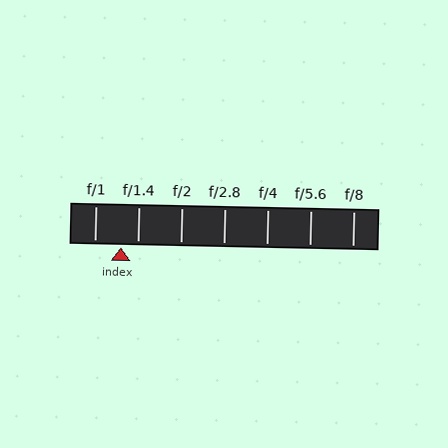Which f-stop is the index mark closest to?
The index mark is closest to f/1.4.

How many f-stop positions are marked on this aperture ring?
There are 7 f-stop positions marked.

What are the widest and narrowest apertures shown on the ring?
The widest aperture shown is f/1 and the narrowest is f/8.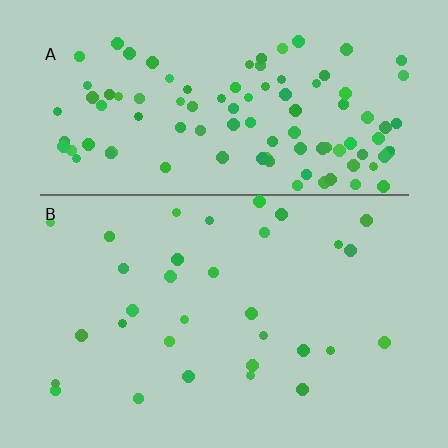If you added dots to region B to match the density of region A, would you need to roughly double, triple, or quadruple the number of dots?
Approximately triple.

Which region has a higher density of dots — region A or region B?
A (the top).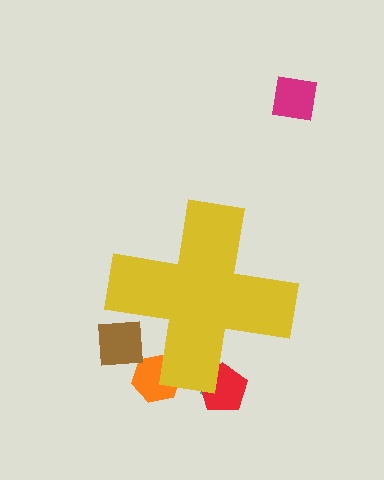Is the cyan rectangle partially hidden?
Yes, the cyan rectangle is partially hidden behind the yellow cross.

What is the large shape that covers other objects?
A yellow cross.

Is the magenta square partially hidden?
No, the magenta square is fully visible.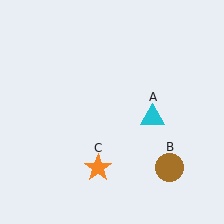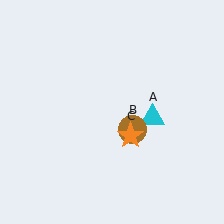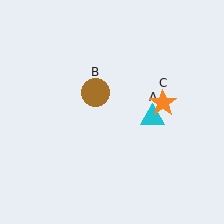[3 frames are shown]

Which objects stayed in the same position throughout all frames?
Cyan triangle (object A) remained stationary.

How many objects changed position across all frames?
2 objects changed position: brown circle (object B), orange star (object C).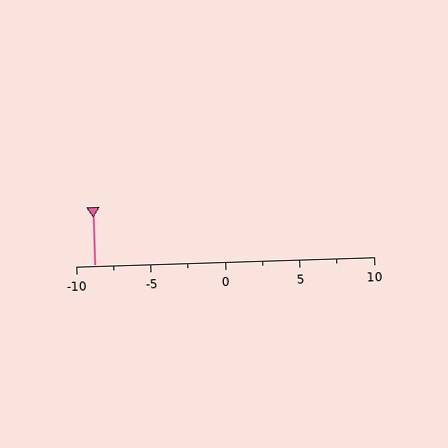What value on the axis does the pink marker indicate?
The marker indicates approximately -8.8.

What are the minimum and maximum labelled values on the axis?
The axis runs from -10 to 10.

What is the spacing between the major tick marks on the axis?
The major ticks are spaced 5 apart.